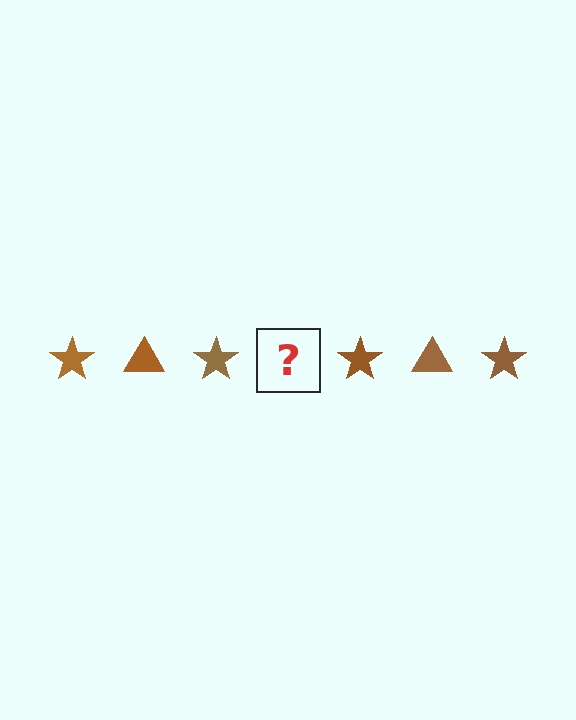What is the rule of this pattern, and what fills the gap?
The rule is that the pattern cycles through star, triangle shapes in brown. The gap should be filled with a brown triangle.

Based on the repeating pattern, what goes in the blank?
The blank should be a brown triangle.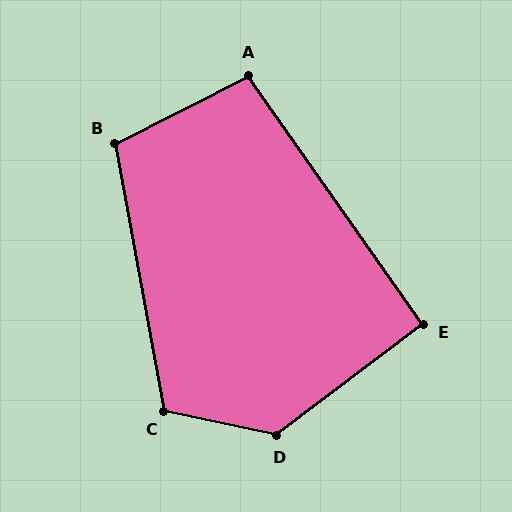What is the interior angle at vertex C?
Approximately 112 degrees (obtuse).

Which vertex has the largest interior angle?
D, at approximately 131 degrees.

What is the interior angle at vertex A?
Approximately 98 degrees (obtuse).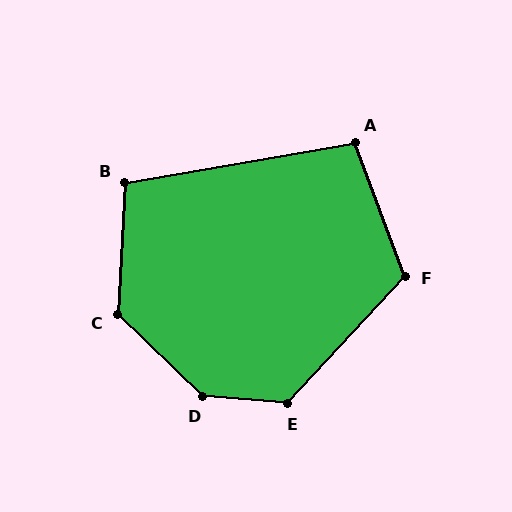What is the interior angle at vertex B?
Approximately 103 degrees (obtuse).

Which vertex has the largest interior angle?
D, at approximately 140 degrees.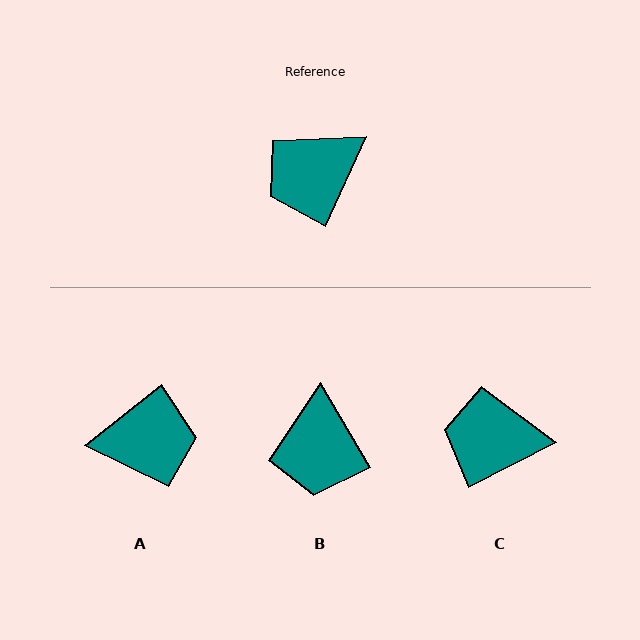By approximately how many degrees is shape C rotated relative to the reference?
Approximately 39 degrees clockwise.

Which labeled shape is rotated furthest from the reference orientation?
A, about 152 degrees away.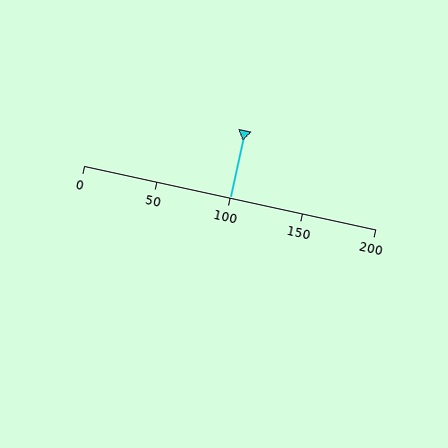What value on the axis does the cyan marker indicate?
The marker indicates approximately 100.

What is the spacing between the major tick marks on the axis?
The major ticks are spaced 50 apart.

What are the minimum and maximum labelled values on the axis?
The axis runs from 0 to 200.